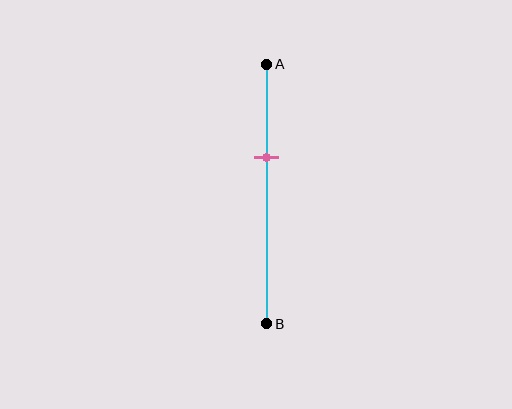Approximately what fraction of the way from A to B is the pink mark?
The pink mark is approximately 35% of the way from A to B.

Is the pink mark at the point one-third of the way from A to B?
Yes, the mark is approximately at the one-third point.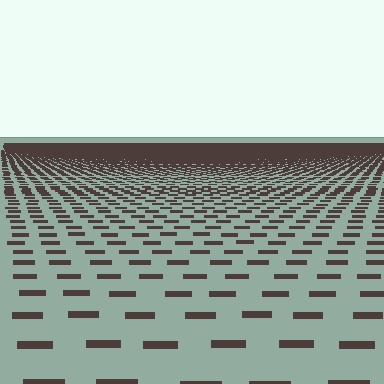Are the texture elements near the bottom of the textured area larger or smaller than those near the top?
Larger. Near the bottom, elements are closer to the viewer and appear at a bigger on-screen size.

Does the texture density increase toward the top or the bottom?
Density increases toward the top.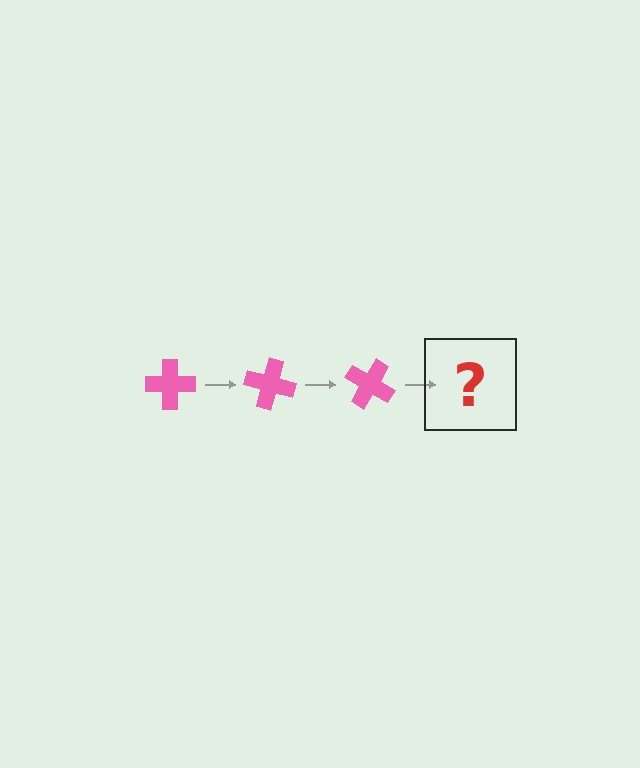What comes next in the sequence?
The next element should be a pink cross rotated 45 degrees.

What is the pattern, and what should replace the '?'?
The pattern is that the cross rotates 15 degrees each step. The '?' should be a pink cross rotated 45 degrees.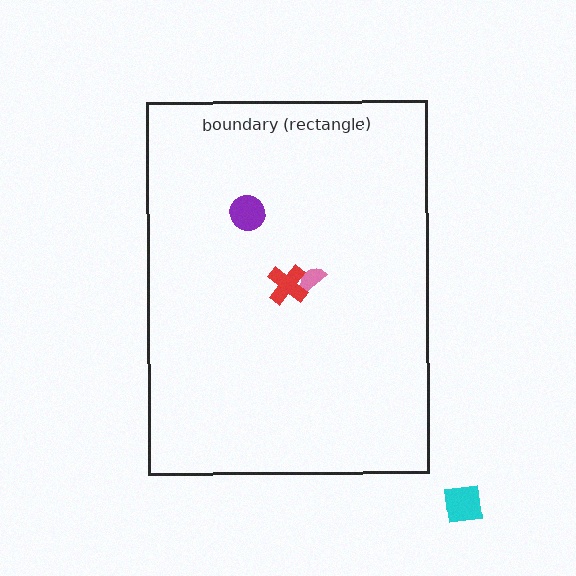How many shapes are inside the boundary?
3 inside, 1 outside.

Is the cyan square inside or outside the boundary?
Outside.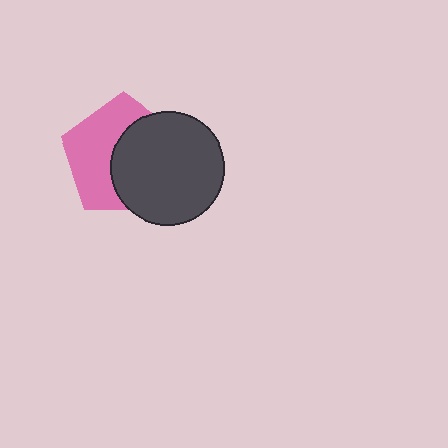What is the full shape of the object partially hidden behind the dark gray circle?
The partially hidden object is a pink pentagon.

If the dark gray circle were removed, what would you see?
You would see the complete pink pentagon.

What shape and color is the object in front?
The object in front is a dark gray circle.